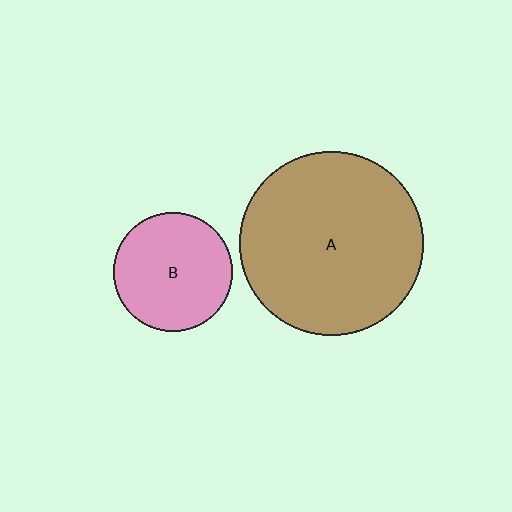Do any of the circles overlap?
No, none of the circles overlap.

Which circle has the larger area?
Circle A (brown).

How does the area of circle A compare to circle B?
Approximately 2.4 times.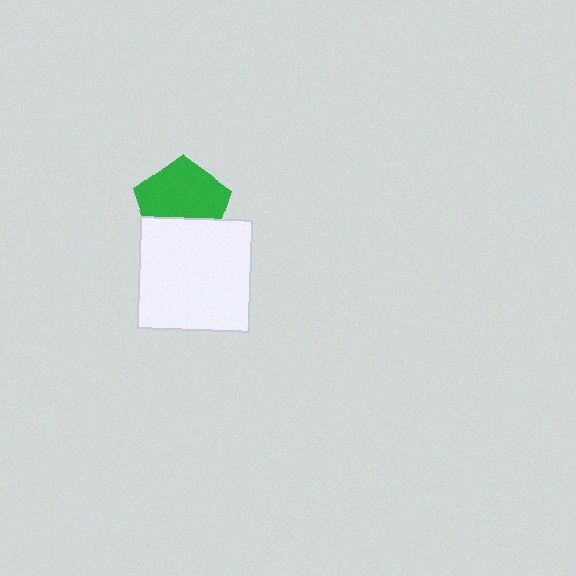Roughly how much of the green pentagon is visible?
Most of it is visible (roughly 67%).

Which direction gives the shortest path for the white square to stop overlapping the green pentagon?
Moving down gives the shortest separation.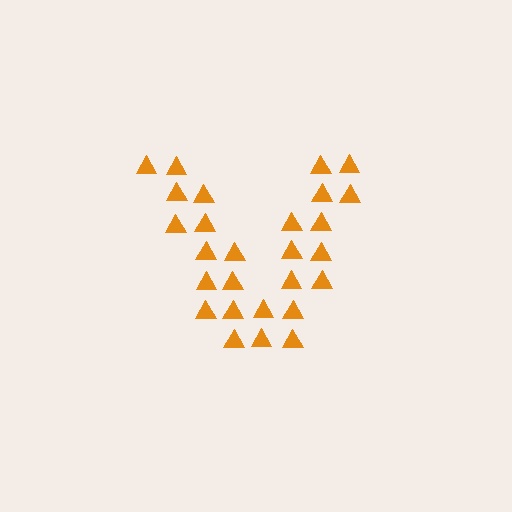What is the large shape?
The large shape is the letter V.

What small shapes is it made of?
It is made of small triangles.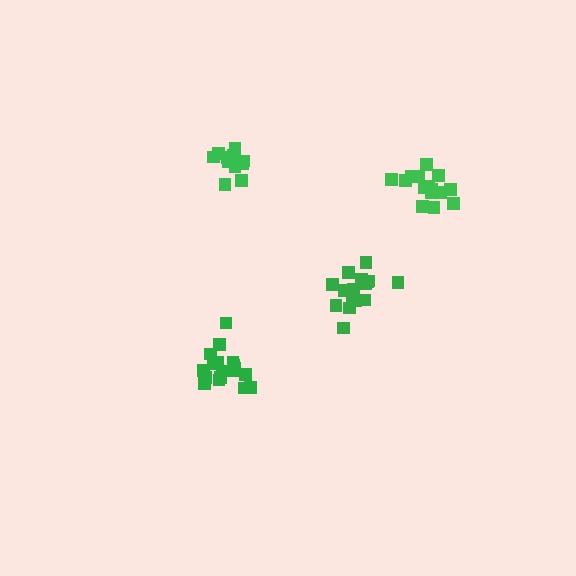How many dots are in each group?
Group 1: 18 dots, Group 2: 17 dots, Group 3: 14 dots, Group 4: 15 dots (64 total).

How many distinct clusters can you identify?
There are 4 distinct clusters.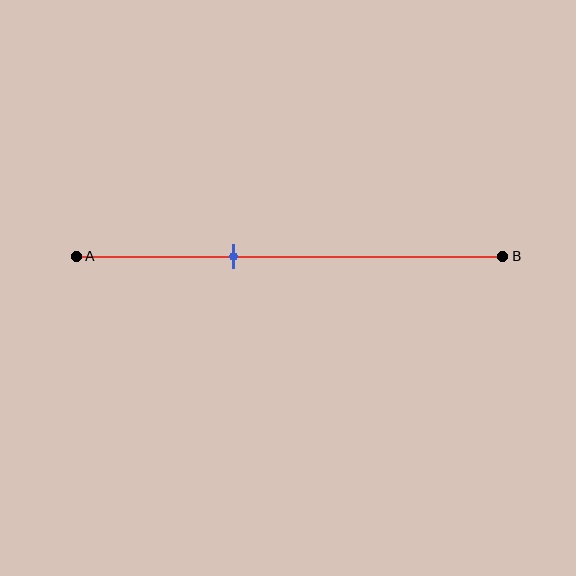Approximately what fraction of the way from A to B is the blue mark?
The blue mark is approximately 35% of the way from A to B.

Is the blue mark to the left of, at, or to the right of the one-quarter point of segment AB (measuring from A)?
The blue mark is to the right of the one-quarter point of segment AB.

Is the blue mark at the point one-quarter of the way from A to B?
No, the mark is at about 35% from A, not at the 25% one-quarter point.